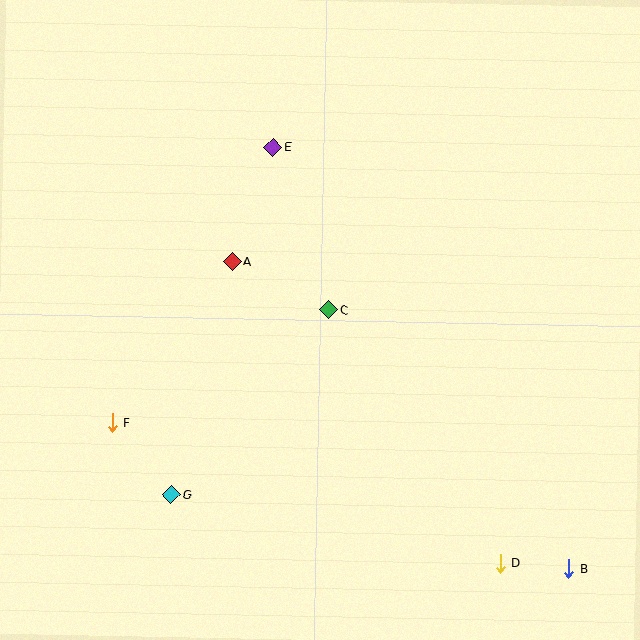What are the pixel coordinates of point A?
Point A is at (233, 261).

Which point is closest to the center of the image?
Point C at (329, 310) is closest to the center.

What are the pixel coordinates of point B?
Point B is at (569, 569).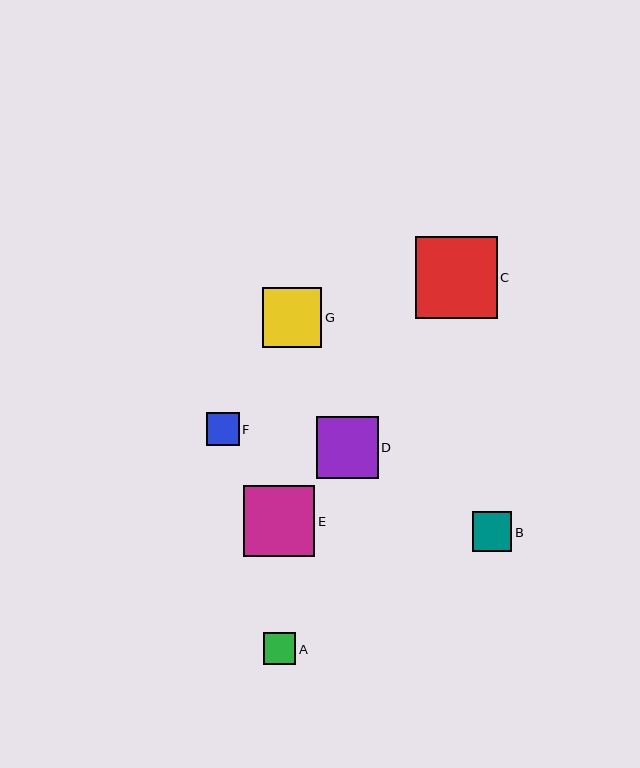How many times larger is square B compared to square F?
Square B is approximately 1.2 times the size of square F.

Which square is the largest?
Square C is the largest with a size of approximately 82 pixels.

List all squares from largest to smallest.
From largest to smallest: C, E, D, G, B, F, A.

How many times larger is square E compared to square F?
Square E is approximately 2.2 times the size of square F.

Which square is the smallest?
Square A is the smallest with a size of approximately 32 pixels.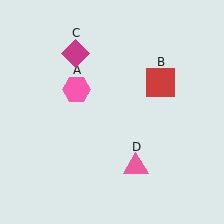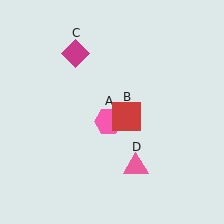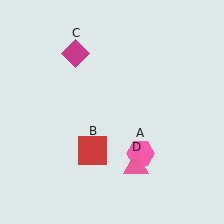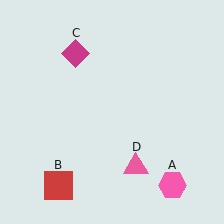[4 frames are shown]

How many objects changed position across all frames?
2 objects changed position: pink hexagon (object A), red square (object B).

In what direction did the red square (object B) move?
The red square (object B) moved down and to the left.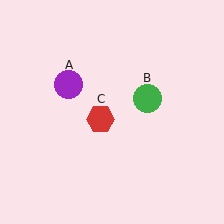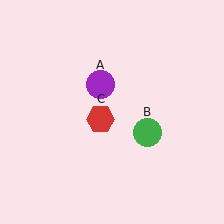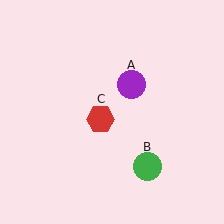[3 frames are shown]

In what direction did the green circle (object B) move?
The green circle (object B) moved down.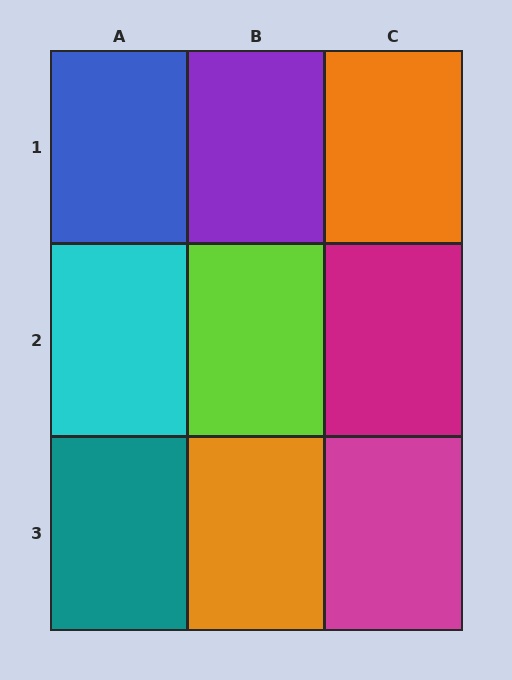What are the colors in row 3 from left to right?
Teal, orange, magenta.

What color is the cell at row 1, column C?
Orange.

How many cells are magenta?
2 cells are magenta.